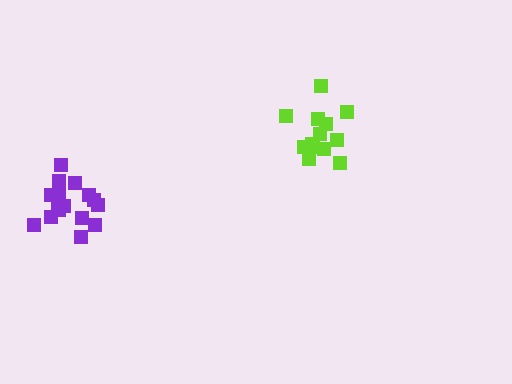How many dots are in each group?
Group 1: 13 dots, Group 2: 16 dots (29 total).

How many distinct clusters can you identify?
There are 2 distinct clusters.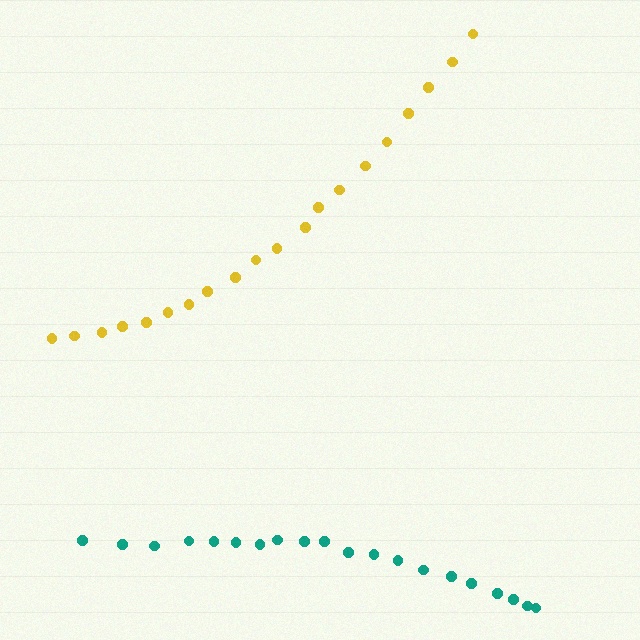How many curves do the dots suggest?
There are 2 distinct paths.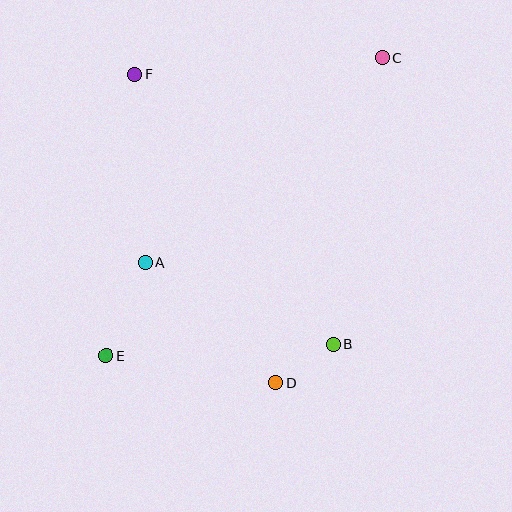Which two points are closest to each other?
Points B and D are closest to each other.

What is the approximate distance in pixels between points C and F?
The distance between C and F is approximately 248 pixels.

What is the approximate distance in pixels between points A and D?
The distance between A and D is approximately 177 pixels.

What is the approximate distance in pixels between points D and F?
The distance between D and F is approximately 339 pixels.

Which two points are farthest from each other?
Points C and E are farthest from each other.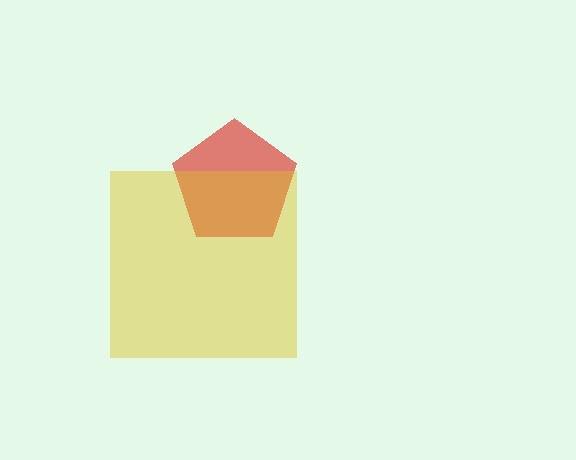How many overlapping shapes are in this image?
There are 2 overlapping shapes in the image.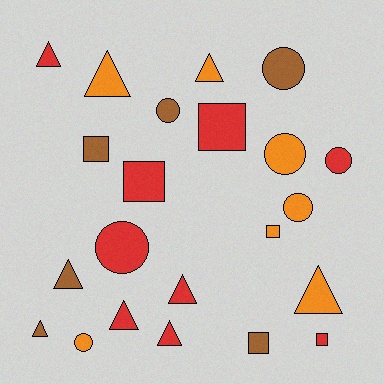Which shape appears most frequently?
Triangle, with 9 objects.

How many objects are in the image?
There are 22 objects.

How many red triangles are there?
There are 4 red triangles.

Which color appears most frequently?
Red, with 9 objects.